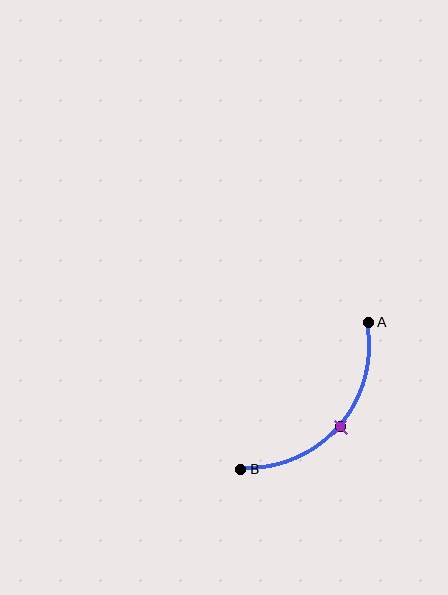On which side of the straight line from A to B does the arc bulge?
The arc bulges below and to the right of the straight line connecting A and B.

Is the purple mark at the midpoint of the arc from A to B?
Yes. The purple mark lies on the arc at equal arc-length from both A and B — it is the arc midpoint.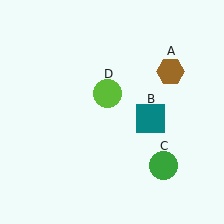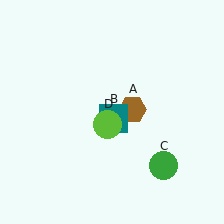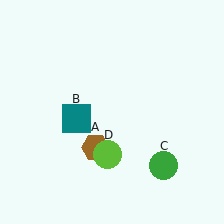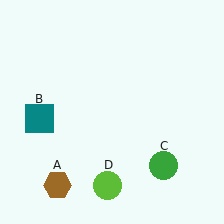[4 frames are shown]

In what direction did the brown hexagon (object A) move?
The brown hexagon (object A) moved down and to the left.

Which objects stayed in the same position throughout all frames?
Green circle (object C) remained stationary.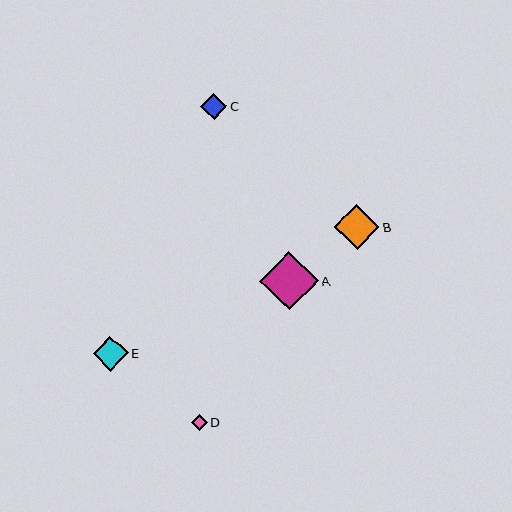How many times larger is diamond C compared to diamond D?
Diamond C is approximately 1.7 times the size of diamond D.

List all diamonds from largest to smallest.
From largest to smallest: A, B, E, C, D.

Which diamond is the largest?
Diamond A is the largest with a size of approximately 59 pixels.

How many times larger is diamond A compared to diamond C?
Diamond A is approximately 2.2 times the size of diamond C.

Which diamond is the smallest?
Diamond D is the smallest with a size of approximately 16 pixels.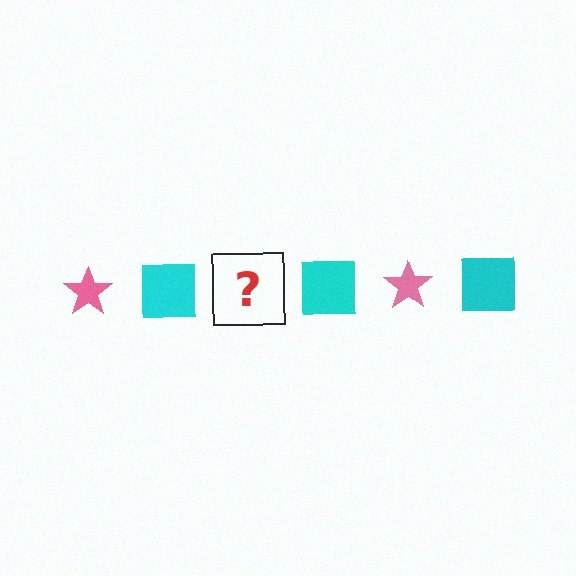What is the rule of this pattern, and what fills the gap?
The rule is that the pattern alternates between pink star and cyan square. The gap should be filled with a pink star.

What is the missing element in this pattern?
The missing element is a pink star.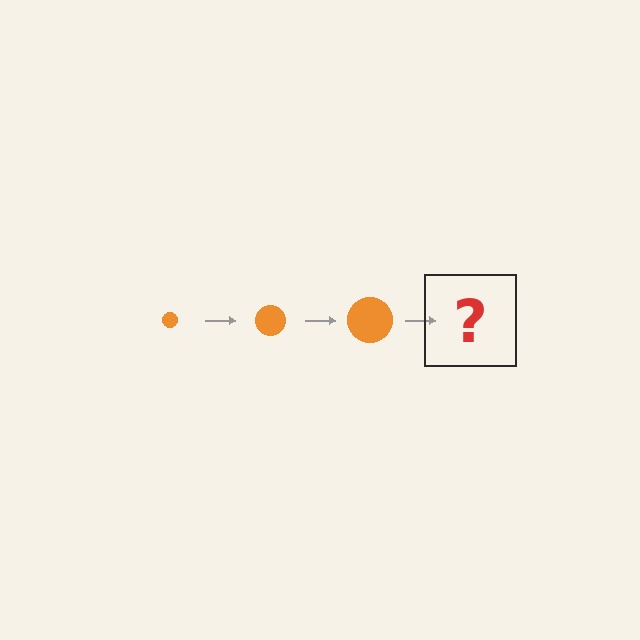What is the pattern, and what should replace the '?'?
The pattern is that the circle gets progressively larger each step. The '?' should be an orange circle, larger than the previous one.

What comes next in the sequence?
The next element should be an orange circle, larger than the previous one.